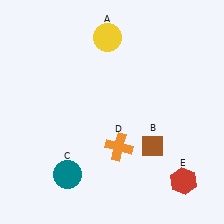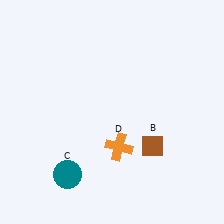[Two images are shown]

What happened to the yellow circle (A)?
The yellow circle (A) was removed in Image 2. It was in the top-left area of Image 1.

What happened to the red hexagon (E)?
The red hexagon (E) was removed in Image 2. It was in the bottom-right area of Image 1.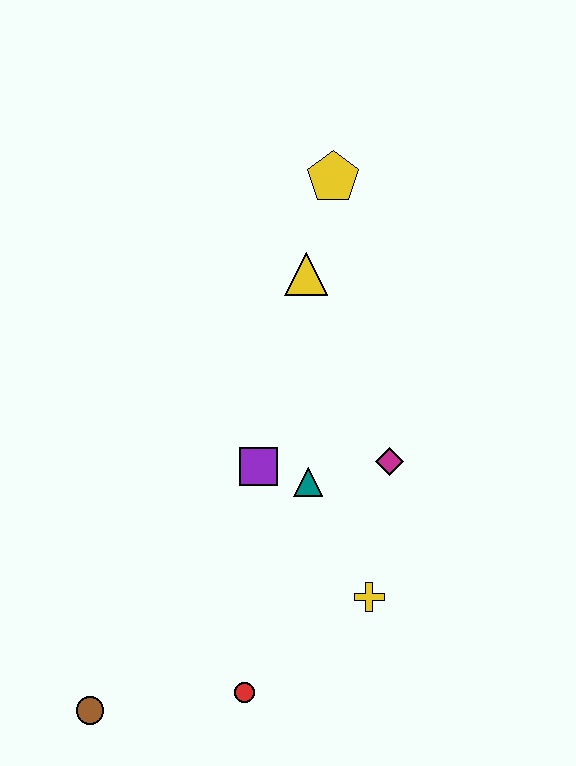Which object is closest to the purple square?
The teal triangle is closest to the purple square.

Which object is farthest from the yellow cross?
The yellow pentagon is farthest from the yellow cross.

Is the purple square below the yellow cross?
No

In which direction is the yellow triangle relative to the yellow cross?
The yellow triangle is above the yellow cross.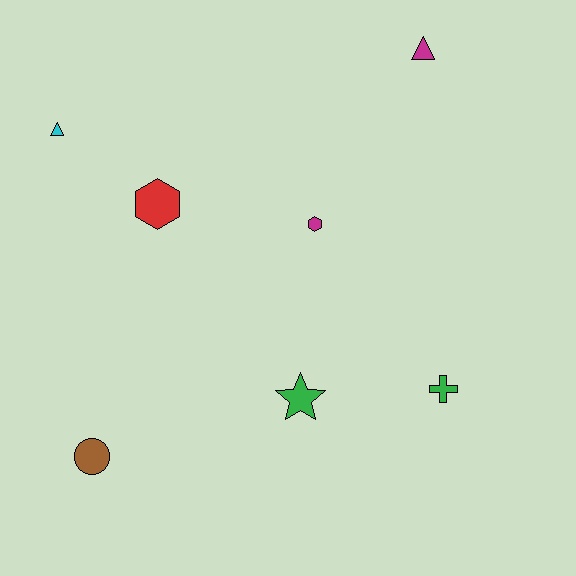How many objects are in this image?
There are 7 objects.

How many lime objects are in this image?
There are no lime objects.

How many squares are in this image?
There are no squares.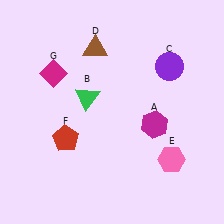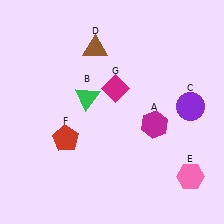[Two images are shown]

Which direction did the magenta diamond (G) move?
The magenta diamond (G) moved right.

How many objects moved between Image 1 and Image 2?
3 objects moved between the two images.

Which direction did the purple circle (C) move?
The purple circle (C) moved down.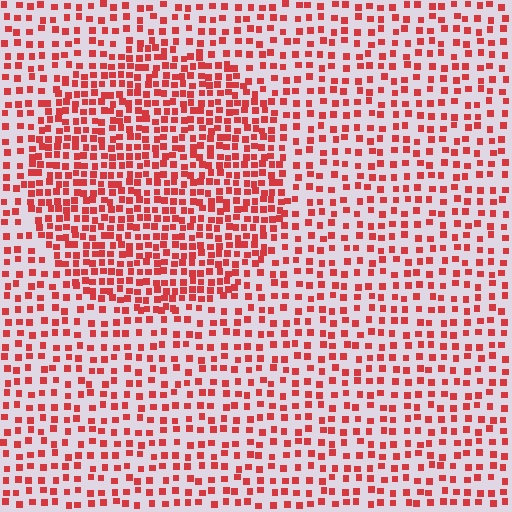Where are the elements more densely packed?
The elements are more densely packed inside the circle boundary.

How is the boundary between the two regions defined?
The boundary is defined by a change in element density (approximately 1.8x ratio). All elements are the same color, size, and shape.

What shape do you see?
I see a circle.